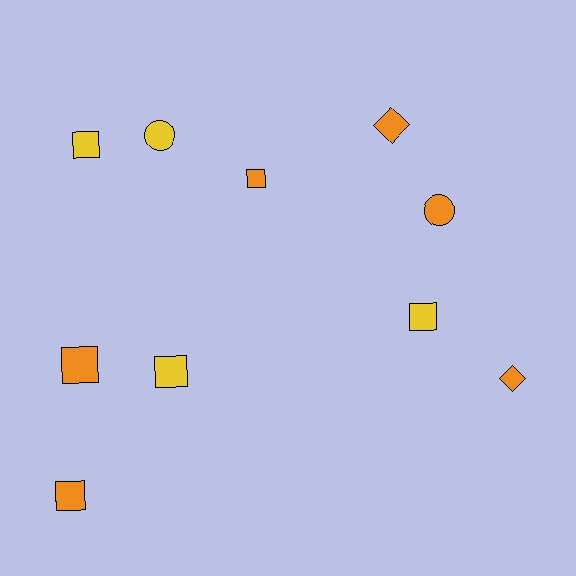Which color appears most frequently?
Orange, with 6 objects.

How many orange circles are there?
There is 1 orange circle.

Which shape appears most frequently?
Square, with 6 objects.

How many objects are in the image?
There are 10 objects.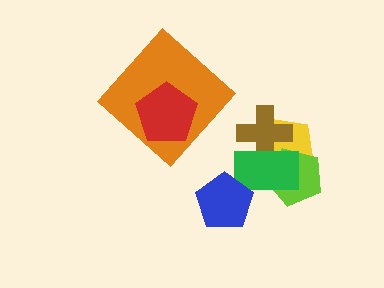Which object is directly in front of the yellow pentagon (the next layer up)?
The brown cross is directly in front of the yellow pentagon.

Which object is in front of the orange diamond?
The red pentagon is in front of the orange diamond.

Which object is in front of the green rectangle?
The blue pentagon is in front of the green rectangle.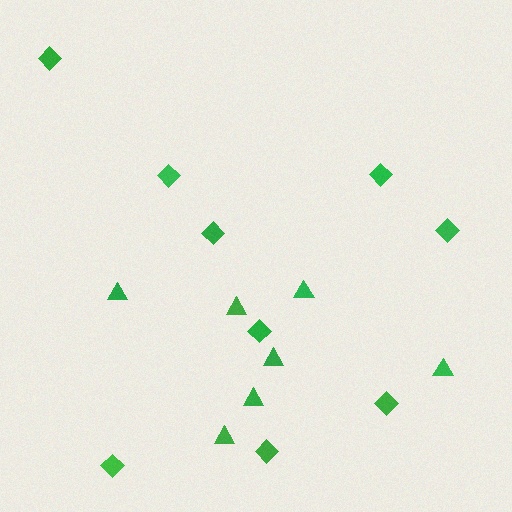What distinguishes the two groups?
There are 2 groups: one group of triangles (7) and one group of diamonds (9).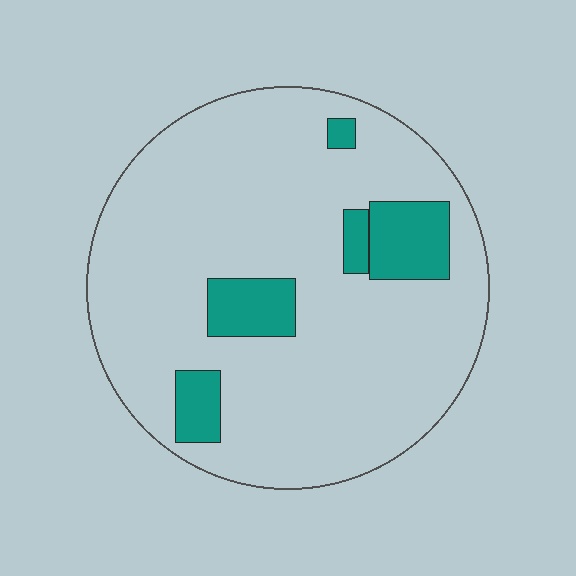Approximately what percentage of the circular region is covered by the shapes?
Approximately 15%.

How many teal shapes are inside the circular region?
5.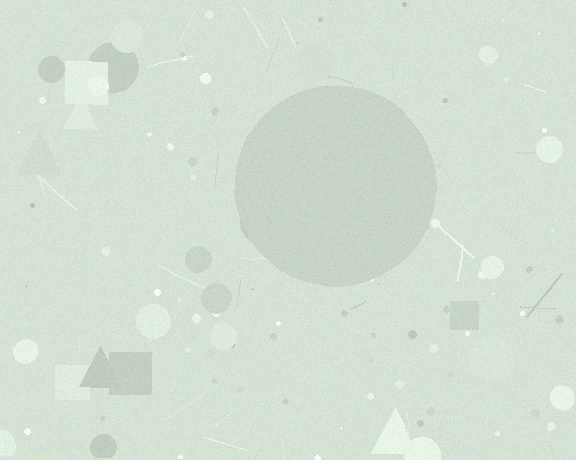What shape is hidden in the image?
A circle is hidden in the image.